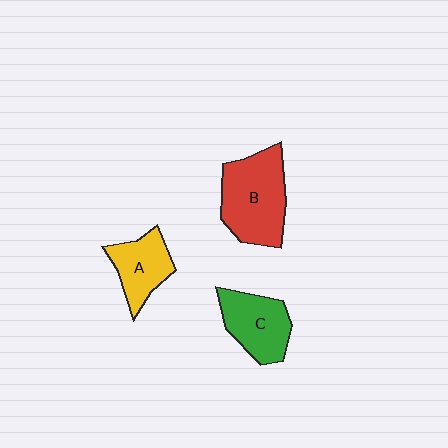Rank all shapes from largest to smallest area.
From largest to smallest: B (red), C (green), A (yellow).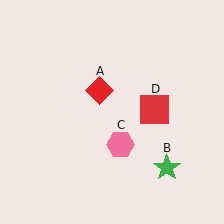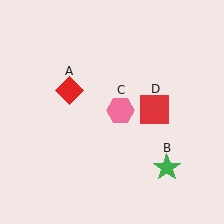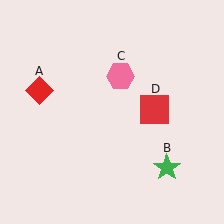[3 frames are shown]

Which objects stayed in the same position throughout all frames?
Green star (object B) and red square (object D) remained stationary.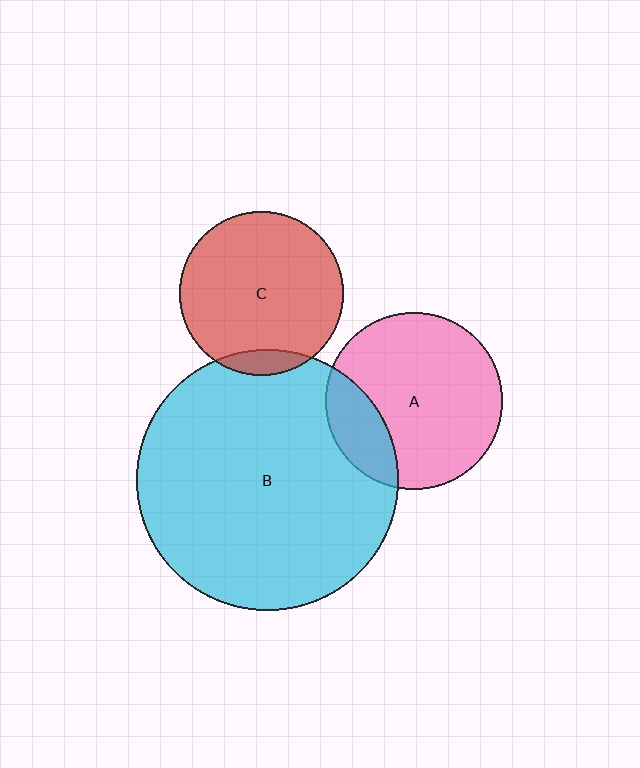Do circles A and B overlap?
Yes.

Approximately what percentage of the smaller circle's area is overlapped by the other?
Approximately 20%.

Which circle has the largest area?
Circle B (cyan).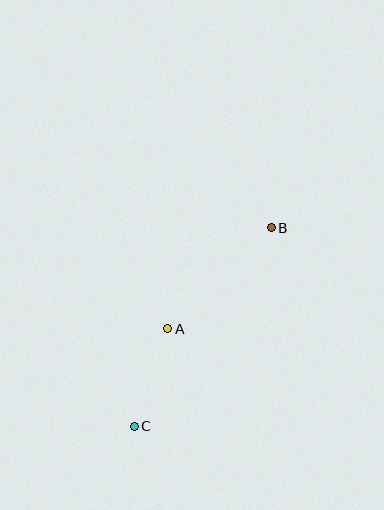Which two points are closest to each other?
Points A and C are closest to each other.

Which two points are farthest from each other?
Points B and C are farthest from each other.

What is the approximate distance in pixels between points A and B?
The distance between A and B is approximately 144 pixels.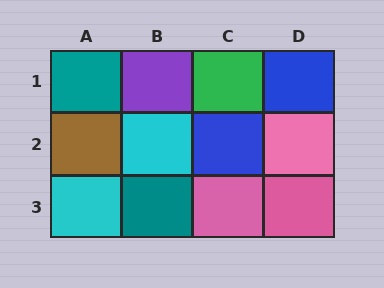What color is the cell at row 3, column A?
Cyan.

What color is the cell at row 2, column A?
Brown.